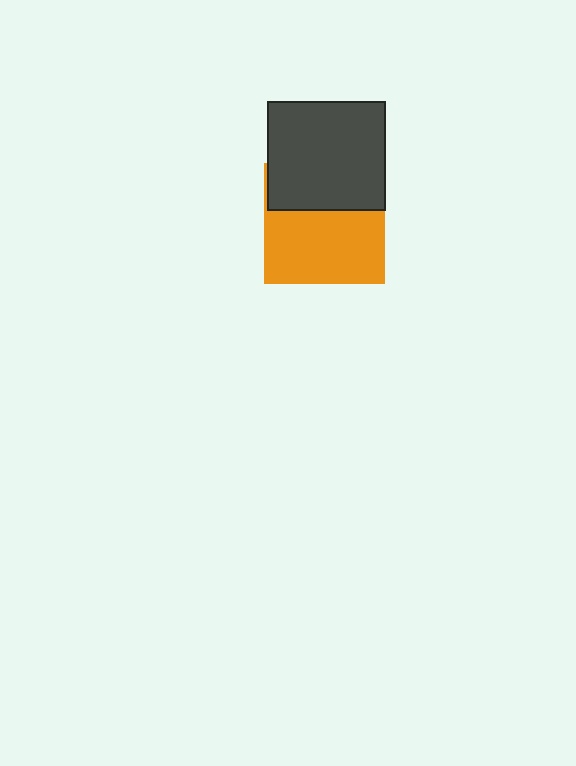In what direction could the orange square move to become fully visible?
The orange square could move down. That would shift it out from behind the dark gray rectangle entirely.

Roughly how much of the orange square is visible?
About half of it is visible (roughly 61%).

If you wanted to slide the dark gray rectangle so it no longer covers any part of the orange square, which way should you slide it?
Slide it up — that is the most direct way to separate the two shapes.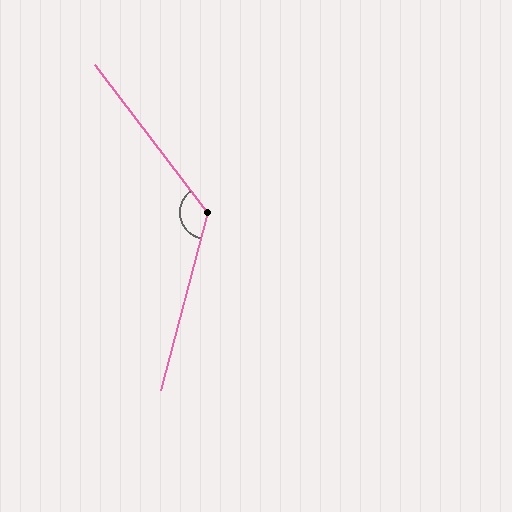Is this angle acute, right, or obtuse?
It is obtuse.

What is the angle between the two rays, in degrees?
Approximately 128 degrees.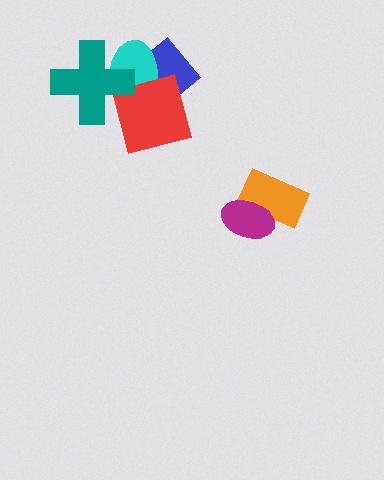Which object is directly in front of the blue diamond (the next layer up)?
The cyan ellipse is directly in front of the blue diamond.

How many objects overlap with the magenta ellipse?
1 object overlaps with the magenta ellipse.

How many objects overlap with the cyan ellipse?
3 objects overlap with the cyan ellipse.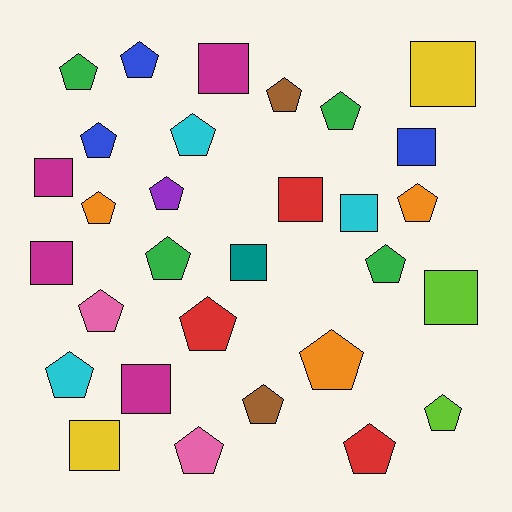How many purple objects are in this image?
There is 1 purple object.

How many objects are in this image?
There are 30 objects.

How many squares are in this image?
There are 11 squares.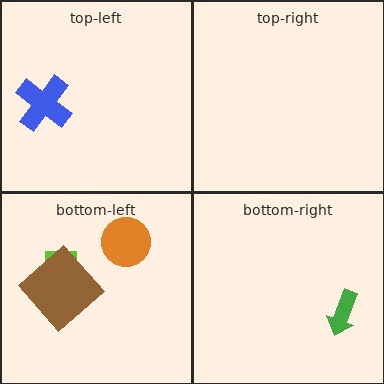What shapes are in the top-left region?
The blue cross.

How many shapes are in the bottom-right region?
1.